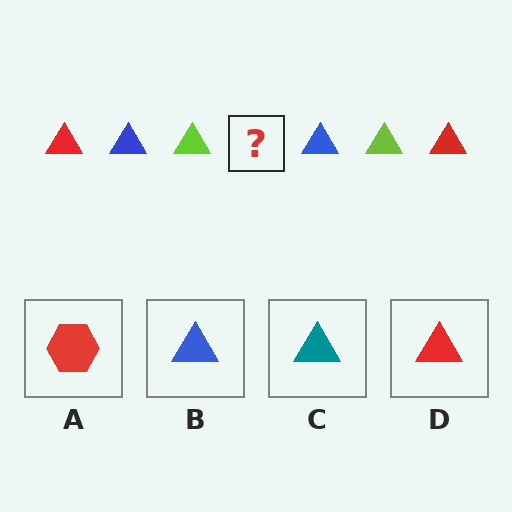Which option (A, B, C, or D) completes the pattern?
D.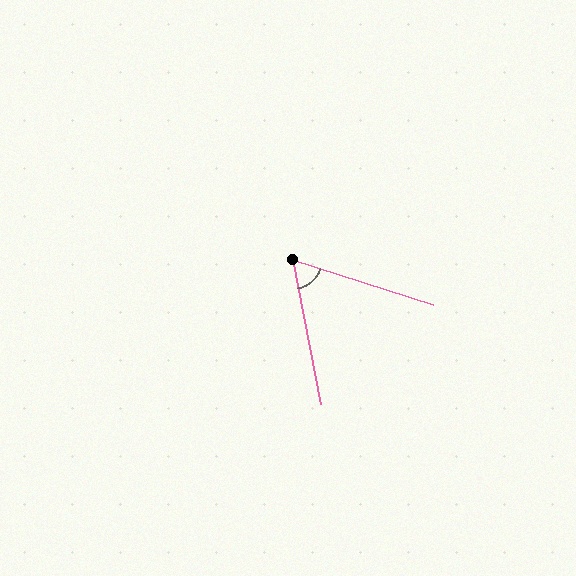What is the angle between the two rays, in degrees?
Approximately 61 degrees.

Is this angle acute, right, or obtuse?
It is acute.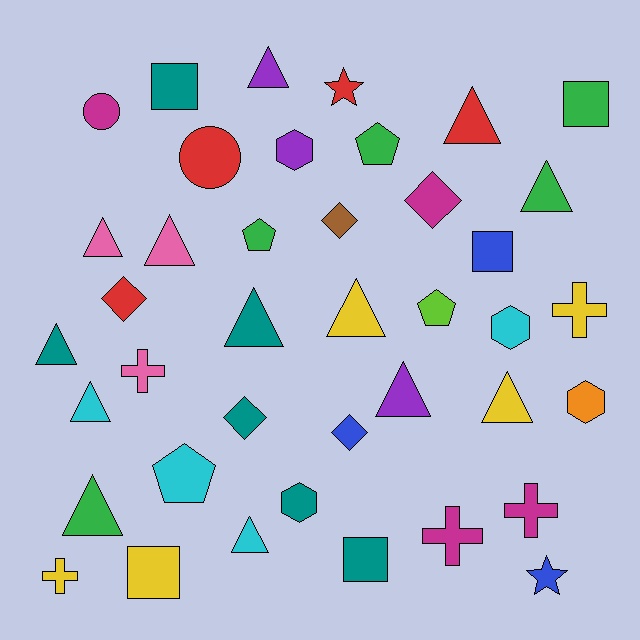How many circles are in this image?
There are 2 circles.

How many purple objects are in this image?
There are 3 purple objects.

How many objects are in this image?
There are 40 objects.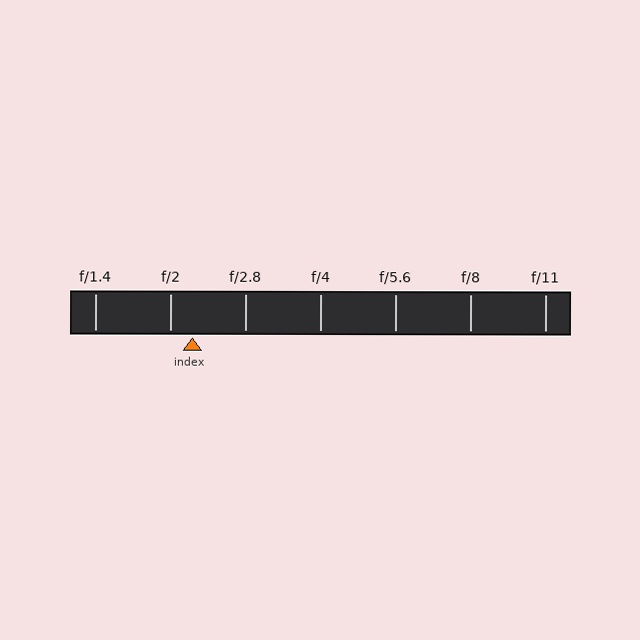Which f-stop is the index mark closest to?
The index mark is closest to f/2.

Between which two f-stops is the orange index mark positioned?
The index mark is between f/2 and f/2.8.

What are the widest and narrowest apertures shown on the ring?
The widest aperture shown is f/1.4 and the narrowest is f/11.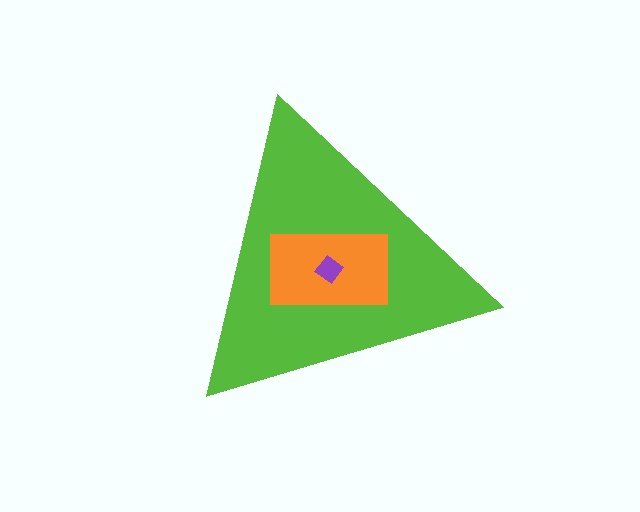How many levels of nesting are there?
3.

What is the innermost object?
The purple diamond.